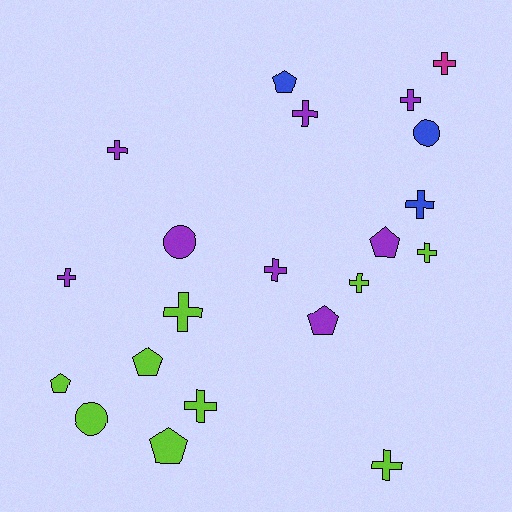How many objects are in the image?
There are 21 objects.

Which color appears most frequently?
Lime, with 9 objects.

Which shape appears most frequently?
Cross, with 12 objects.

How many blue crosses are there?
There is 1 blue cross.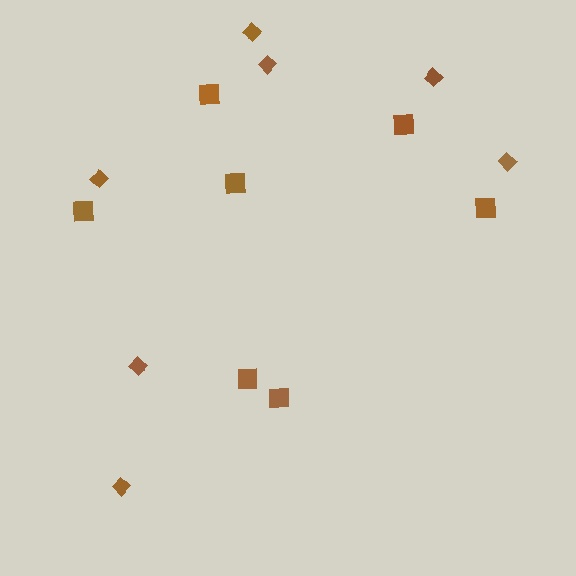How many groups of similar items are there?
There are 2 groups: one group of diamonds (7) and one group of squares (7).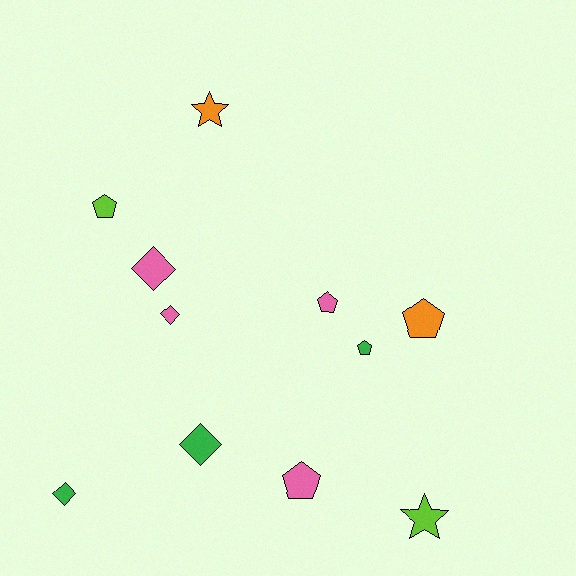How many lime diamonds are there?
There are no lime diamonds.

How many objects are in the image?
There are 11 objects.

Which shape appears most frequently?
Pentagon, with 5 objects.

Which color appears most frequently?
Pink, with 4 objects.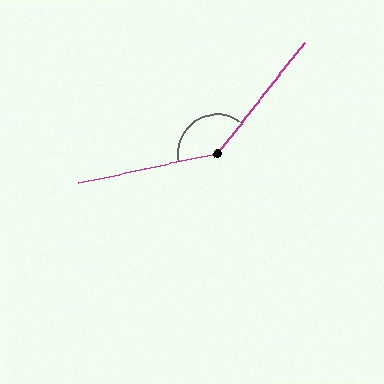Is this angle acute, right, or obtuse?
It is obtuse.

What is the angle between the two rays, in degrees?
Approximately 141 degrees.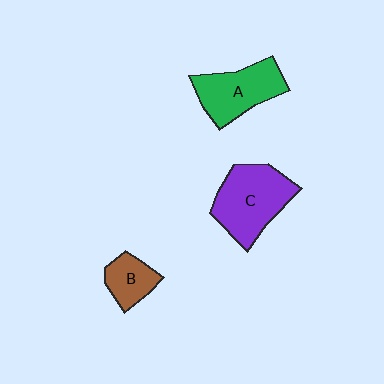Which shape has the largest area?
Shape C (purple).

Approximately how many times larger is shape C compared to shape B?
Approximately 2.2 times.